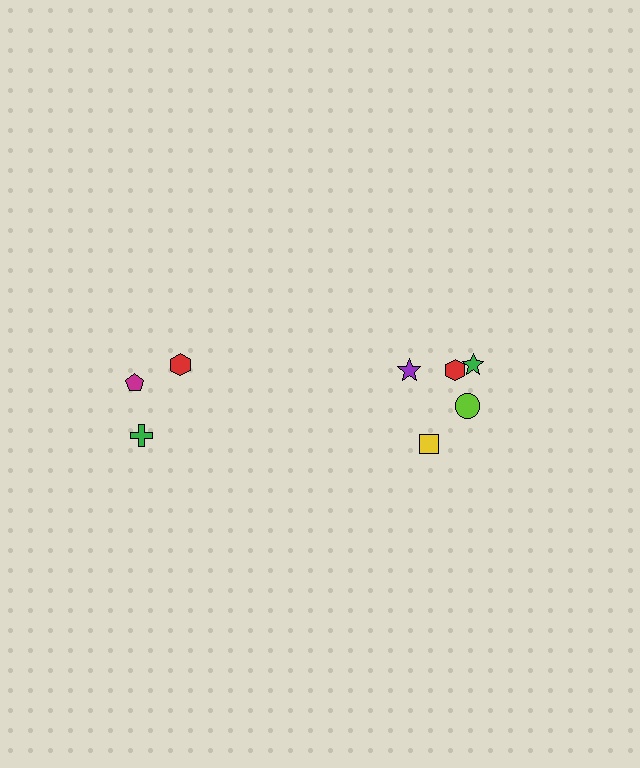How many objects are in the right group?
There are 5 objects.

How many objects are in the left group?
There are 3 objects.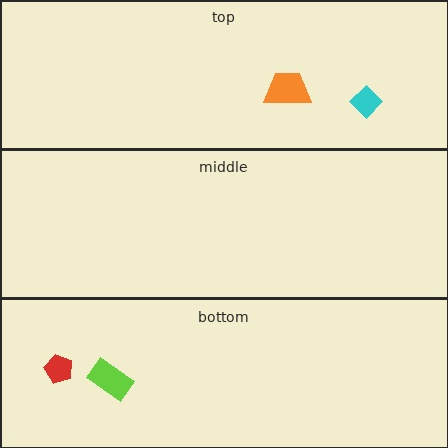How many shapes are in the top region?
2.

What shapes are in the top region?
The cyan diamond, the orange trapezoid.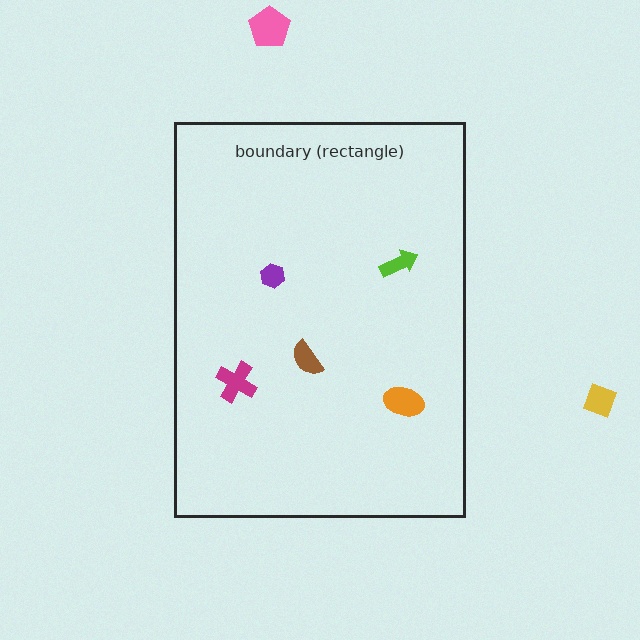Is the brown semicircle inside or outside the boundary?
Inside.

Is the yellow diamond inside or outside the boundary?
Outside.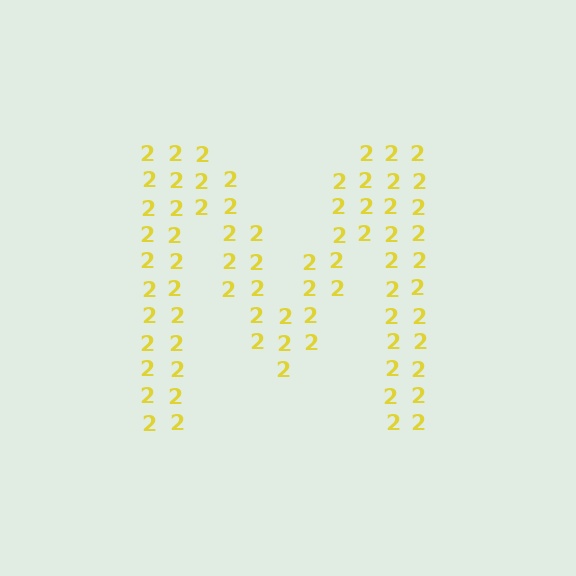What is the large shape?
The large shape is the letter M.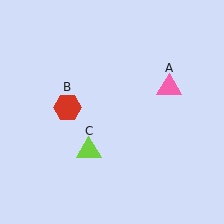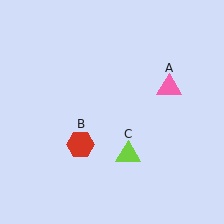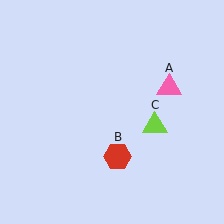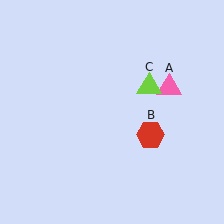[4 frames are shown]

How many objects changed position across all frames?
2 objects changed position: red hexagon (object B), lime triangle (object C).